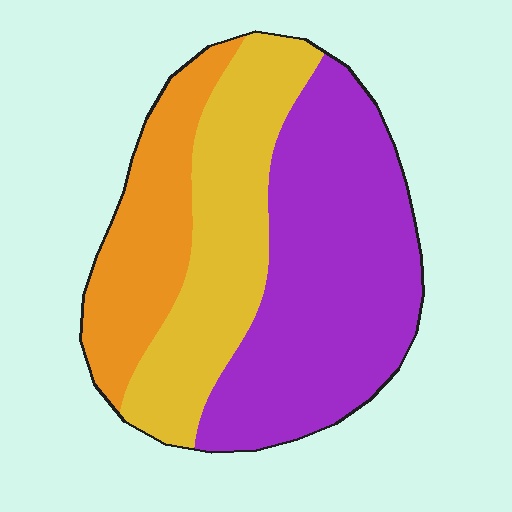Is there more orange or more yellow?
Yellow.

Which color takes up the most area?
Purple, at roughly 50%.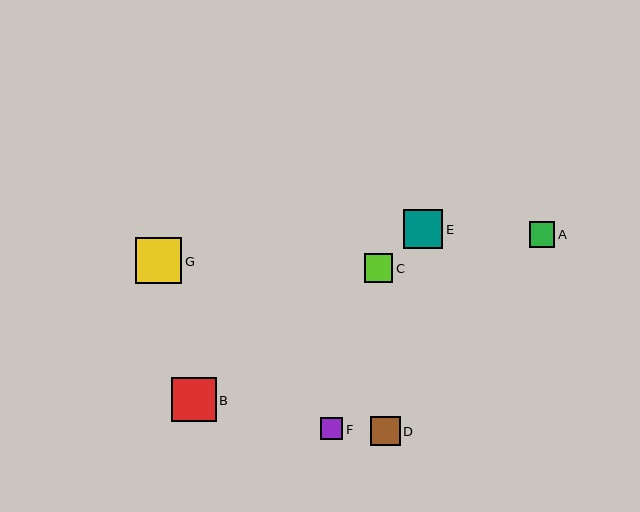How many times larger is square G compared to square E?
Square G is approximately 1.2 times the size of square E.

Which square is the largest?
Square G is the largest with a size of approximately 47 pixels.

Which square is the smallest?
Square F is the smallest with a size of approximately 22 pixels.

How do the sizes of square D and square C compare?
Square D and square C are approximately the same size.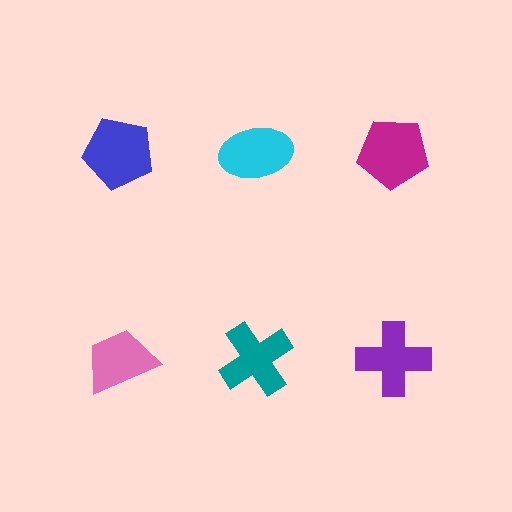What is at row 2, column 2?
A teal cross.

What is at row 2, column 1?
A pink trapezoid.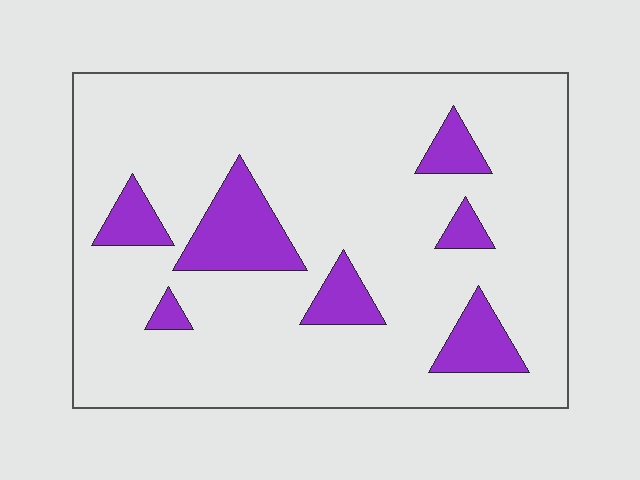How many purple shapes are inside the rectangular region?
7.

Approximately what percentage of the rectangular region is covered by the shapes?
Approximately 15%.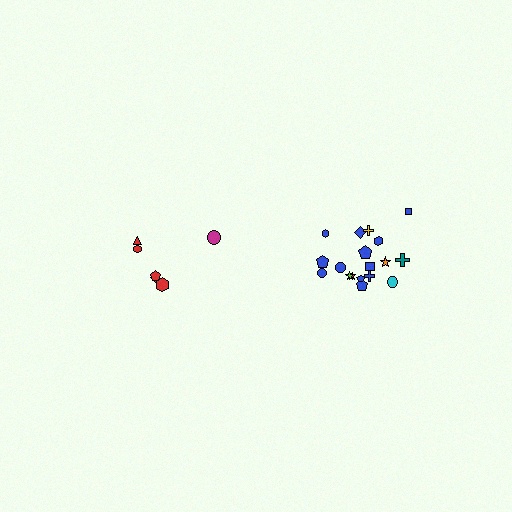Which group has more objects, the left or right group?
The right group.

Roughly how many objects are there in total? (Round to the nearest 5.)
Roughly 25 objects in total.